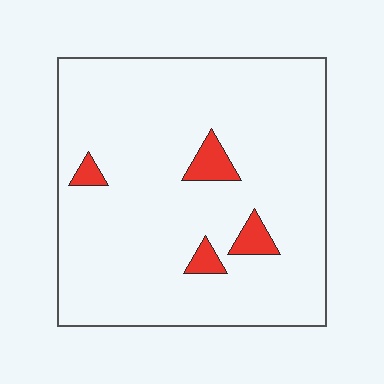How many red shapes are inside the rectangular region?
4.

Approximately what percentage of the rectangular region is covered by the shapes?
Approximately 5%.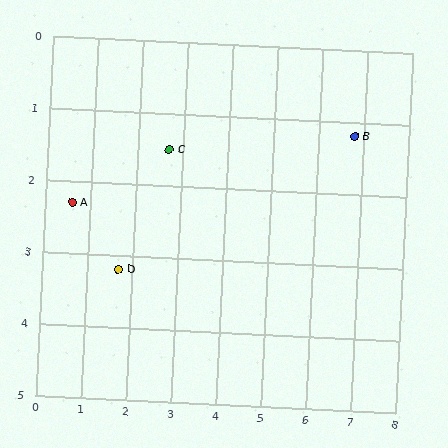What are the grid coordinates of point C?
Point C is at approximately (2.7, 1.5).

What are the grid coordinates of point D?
Point D is at approximately (1.7, 3.2).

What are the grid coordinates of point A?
Point A is at approximately (0.6, 2.3).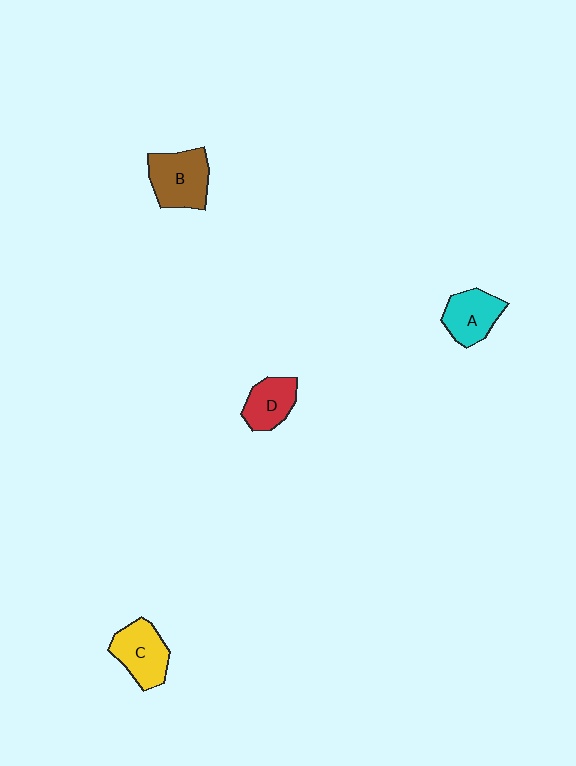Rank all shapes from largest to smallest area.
From largest to smallest: B (brown), C (yellow), A (cyan), D (red).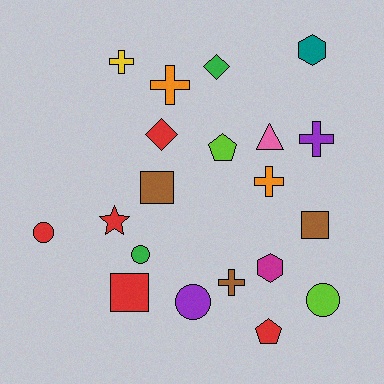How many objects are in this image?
There are 20 objects.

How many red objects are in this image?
There are 5 red objects.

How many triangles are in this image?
There is 1 triangle.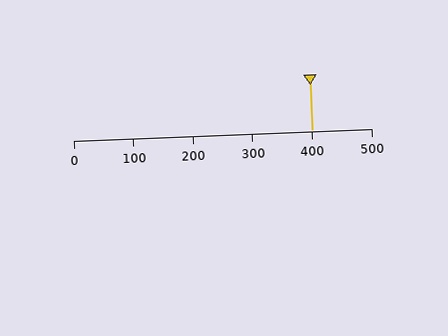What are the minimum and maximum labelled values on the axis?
The axis runs from 0 to 500.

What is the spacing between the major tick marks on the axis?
The major ticks are spaced 100 apart.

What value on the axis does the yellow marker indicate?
The marker indicates approximately 400.